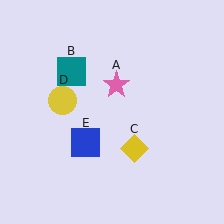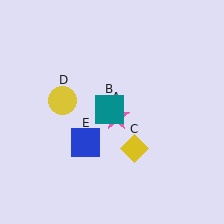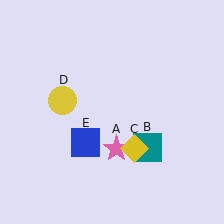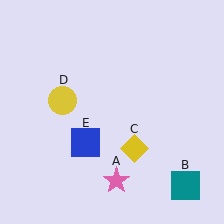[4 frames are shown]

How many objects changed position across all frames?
2 objects changed position: pink star (object A), teal square (object B).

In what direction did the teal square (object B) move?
The teal square (object B) moved down and to the right.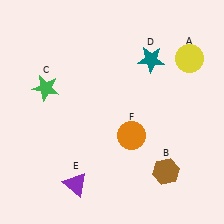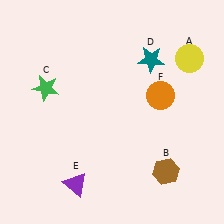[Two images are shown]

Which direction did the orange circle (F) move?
The orange circle (F) moved up.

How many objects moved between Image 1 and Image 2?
1 object moved between the two images.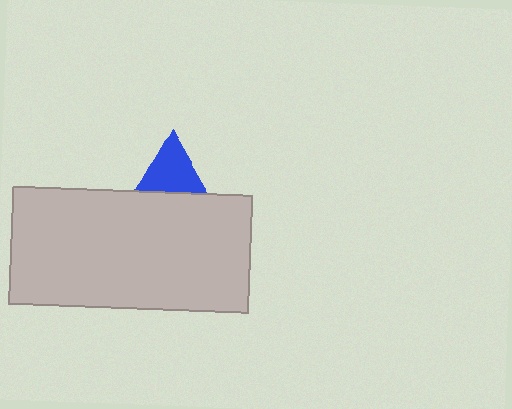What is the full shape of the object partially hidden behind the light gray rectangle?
The partially hidden object is a blue triangle.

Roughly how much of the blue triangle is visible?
A small part of it is visible (roughly 38%).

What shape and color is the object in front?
The object in front is a light gray rectangle.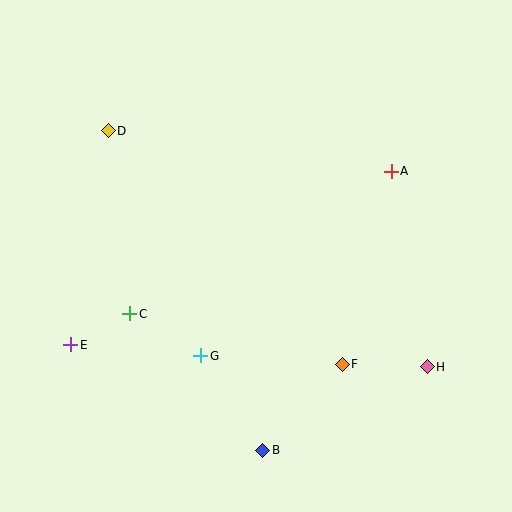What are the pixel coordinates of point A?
Point A is at (391, 171).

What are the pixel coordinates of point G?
Point G is at (201, 356).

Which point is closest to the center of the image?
Point G at (201, 356) is closest to the center.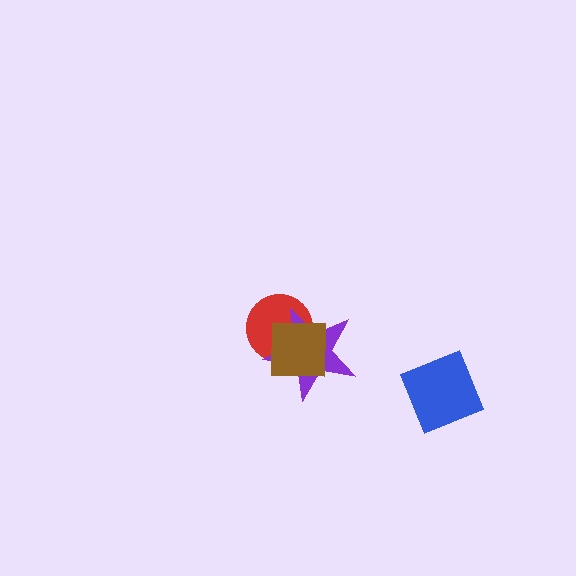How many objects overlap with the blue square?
0 objects overlap with the blue square.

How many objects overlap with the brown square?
2 objects overlap with the brown square.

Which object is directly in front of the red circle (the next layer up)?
The purple star is directly in front of the red circle.